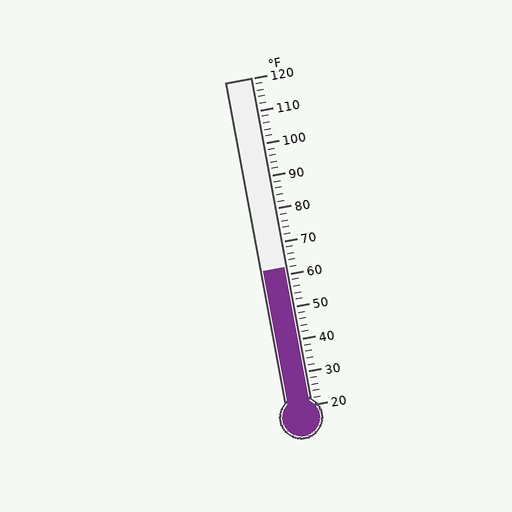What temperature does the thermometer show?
The thermometer shows approximately 62°F.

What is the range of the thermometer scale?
The thermometer scale ranges from 20°F to 120°F.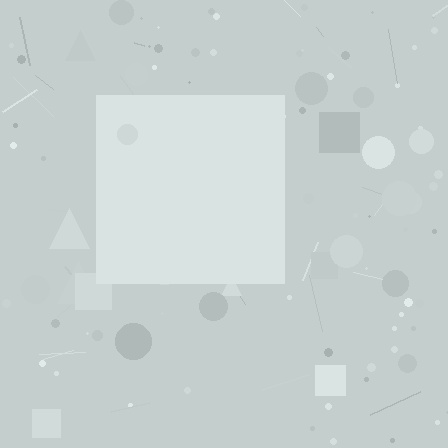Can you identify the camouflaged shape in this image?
The camouflaged shape is a square.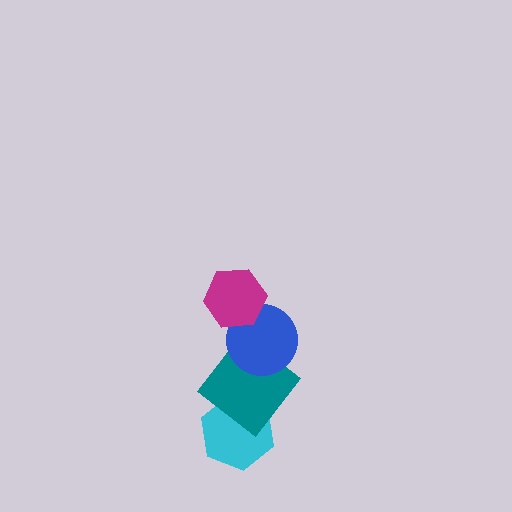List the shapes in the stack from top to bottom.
From top to bottom: the magenta hexagon, the blue circle, the teal diamond, the cyan hexagon.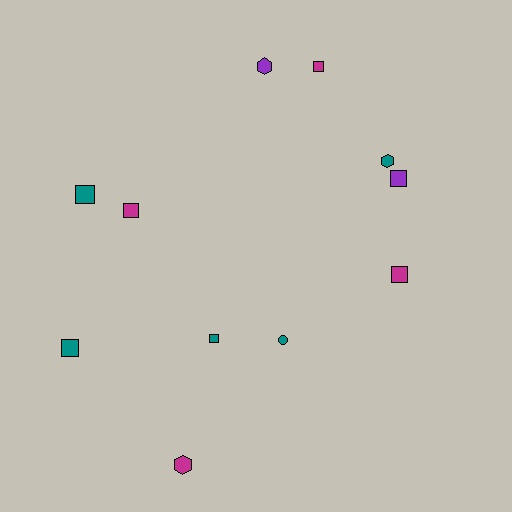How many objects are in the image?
There are 11 objects.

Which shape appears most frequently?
Square, with 7 objects.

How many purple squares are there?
There is 1 purple square.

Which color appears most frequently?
Teal, with 5 objects.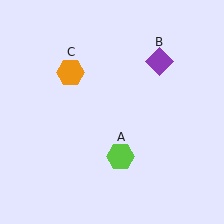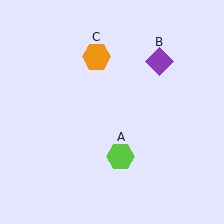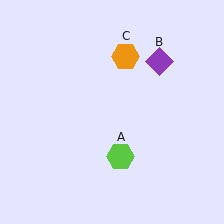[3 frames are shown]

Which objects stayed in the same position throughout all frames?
Lime hexagon (object A) and purple diamond (object B) remained stationary.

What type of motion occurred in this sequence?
The orange hexagon (object C) rotated clockwise around the center of the scene.